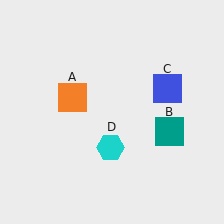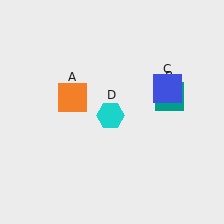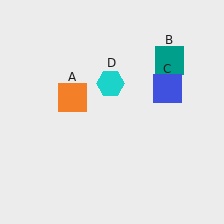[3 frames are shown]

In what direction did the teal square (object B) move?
The teal square (object B) moved up.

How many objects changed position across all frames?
2 objects changed position: teal square (object B), cyan hexagon (object D).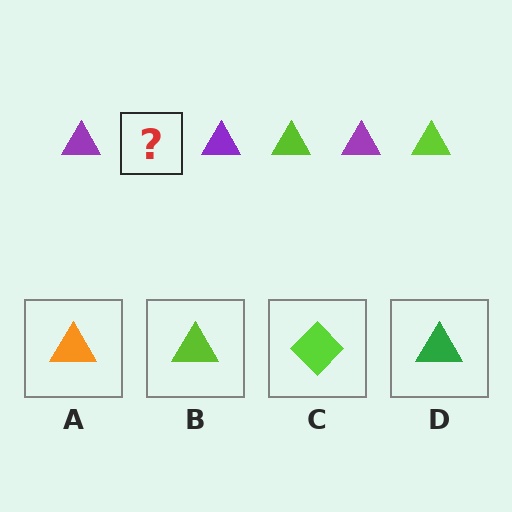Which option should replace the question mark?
Option B.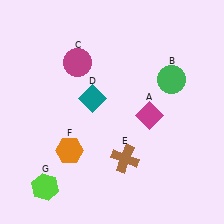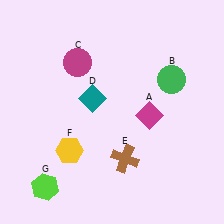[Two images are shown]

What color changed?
The hexagon (F) changed from orange in Image 1 to yellow in Image 2.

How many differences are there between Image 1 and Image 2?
There is 1 difference between the two images.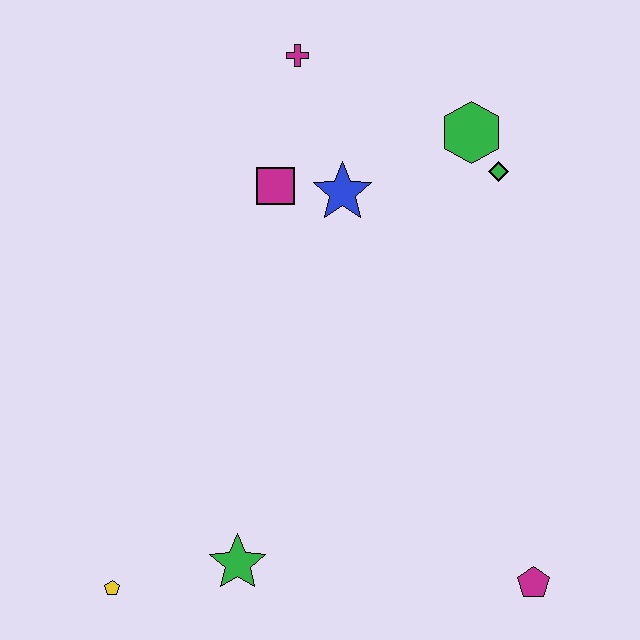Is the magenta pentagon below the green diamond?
Yes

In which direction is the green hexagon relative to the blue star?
The green hexagon is to the right of the blue star.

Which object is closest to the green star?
The yellow pentagon is closest to the green star.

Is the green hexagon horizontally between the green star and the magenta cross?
No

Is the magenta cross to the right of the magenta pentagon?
No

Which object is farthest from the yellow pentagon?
The green hexagon is farthest from the yellow pentagon.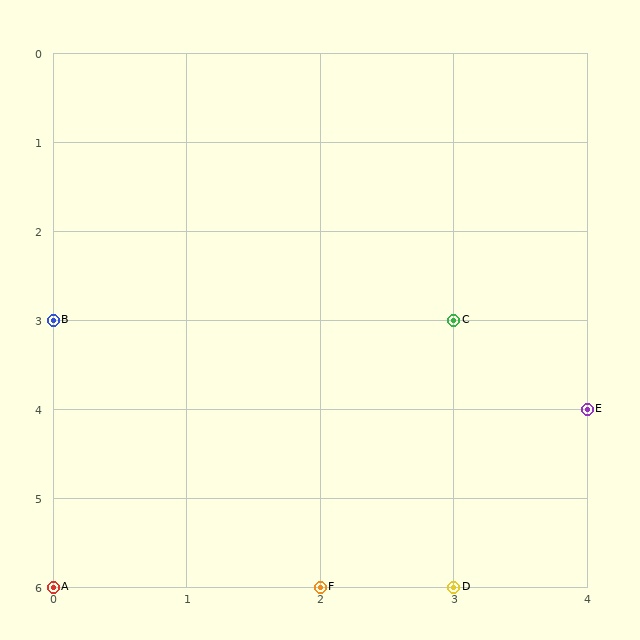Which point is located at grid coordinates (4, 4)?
Point E is at (4, 4).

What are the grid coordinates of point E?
Point E is at grid coordinates (4, 4).